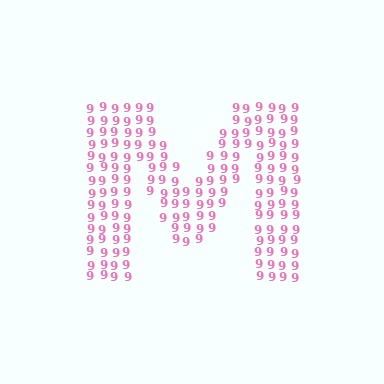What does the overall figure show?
The overall figure shows the letter M.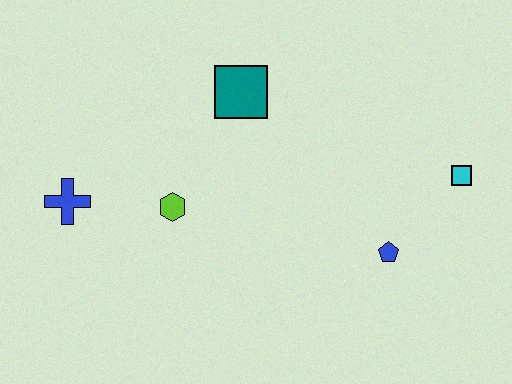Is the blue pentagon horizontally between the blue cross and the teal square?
No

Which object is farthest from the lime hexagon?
The cyan square is farthest from the lime hexagon.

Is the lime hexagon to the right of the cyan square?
No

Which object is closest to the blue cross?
The lime hexagon is closest to the blue cross.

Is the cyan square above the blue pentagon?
Yes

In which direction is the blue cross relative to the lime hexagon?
The blue cross is to the left of the lime hexagon.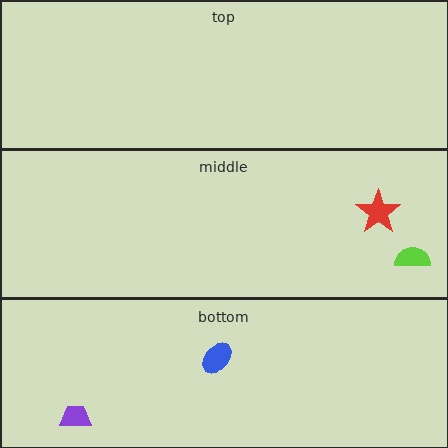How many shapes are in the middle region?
2.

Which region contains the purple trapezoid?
The bottom region.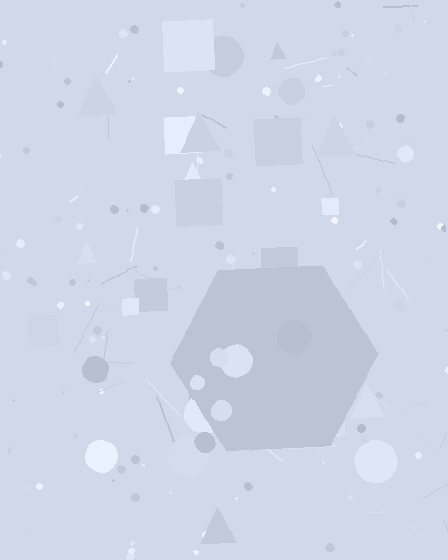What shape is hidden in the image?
A hexagon is hidden in the image.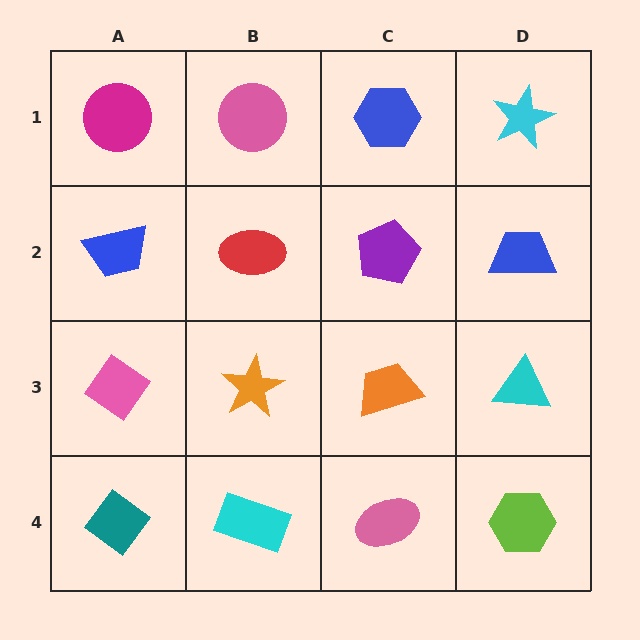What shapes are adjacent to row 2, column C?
A blue hexagon (row 1, column C), an orange trapezoid (row 3, column C), a red ellipse (row 2, column B), a blue trapezoid (row 2, column D).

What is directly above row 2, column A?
A magenta circle.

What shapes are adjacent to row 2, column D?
A cyan star (row 1, column D), a cyan triangle (row 3, column D), a purple pentagon (row 2, column C).